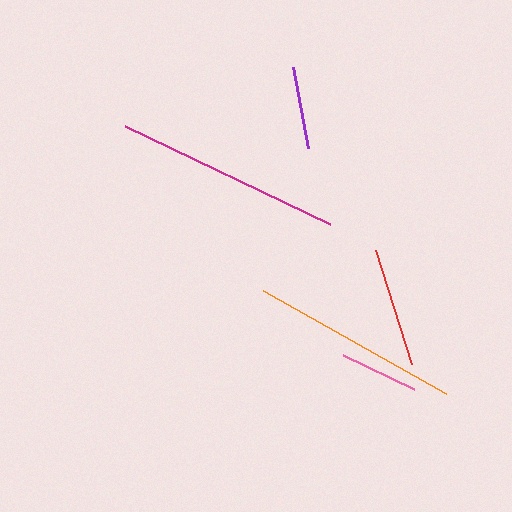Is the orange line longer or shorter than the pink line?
The orange line is longer than the pink line.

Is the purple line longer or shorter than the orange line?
The orange line is longer than the purple line.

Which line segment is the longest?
The magenta line is the longest at approximately 228 pixels.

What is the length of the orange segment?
The orange segment is approximately 210 pixels long.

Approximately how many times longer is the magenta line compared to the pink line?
The magenta line is approximately 2.9 times the length of the pink line.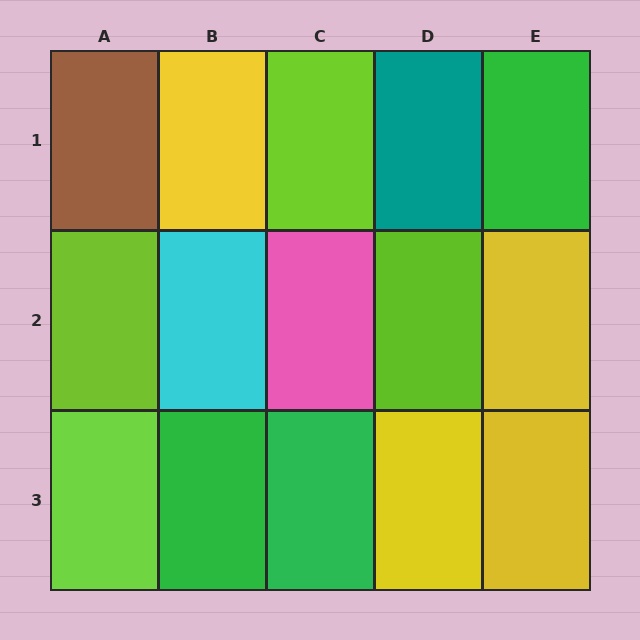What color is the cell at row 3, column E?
Yellow.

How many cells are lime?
4 cells are lime.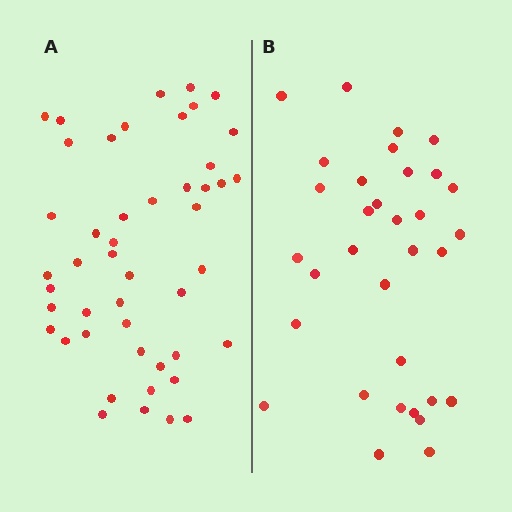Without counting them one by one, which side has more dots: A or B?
Region A (the left region) has more dots.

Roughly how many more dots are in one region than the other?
Region A has approximately 15 more dots than region B.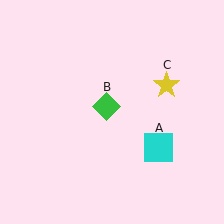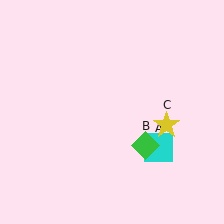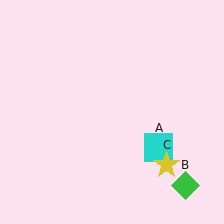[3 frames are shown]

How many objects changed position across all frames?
2 objects changed position: green diamond (object B), yellow star (object C).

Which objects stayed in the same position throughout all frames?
Cyan square (object A) remained stationary.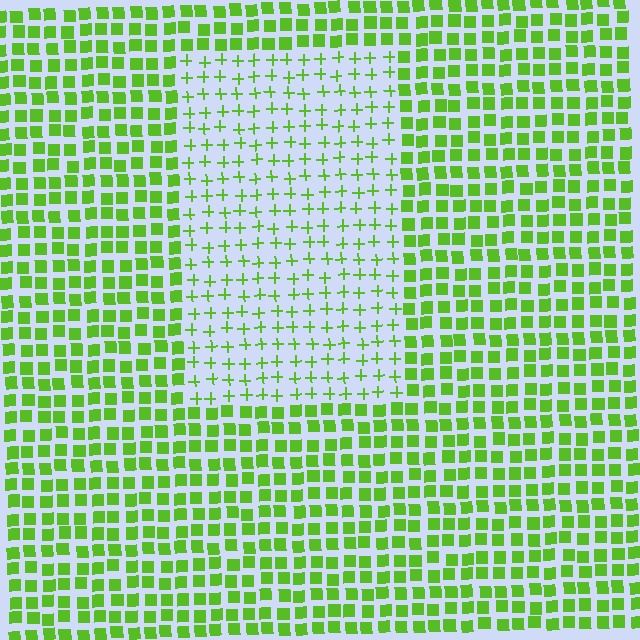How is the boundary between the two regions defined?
The boundary is defined by a change in element shape: plus signs inside vs. squares outside. All elements share the same color and spacing.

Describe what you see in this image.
The image is filled with small lime elements arranged in a uniform grid. A rectangle-shaped region contains plus signs, while the surrounding area contains squares. The boundary is defined purely by the change in element shape.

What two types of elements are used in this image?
The image uses plus signs inside the rectangle region and squares outside it.